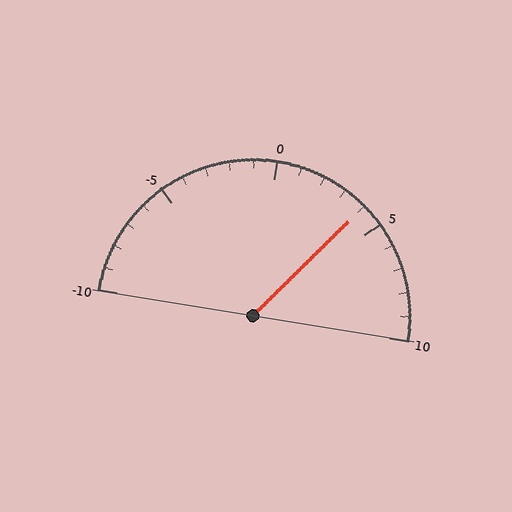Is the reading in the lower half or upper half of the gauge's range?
The reading is in the upper half of the range (-10 to 10).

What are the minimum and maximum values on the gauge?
The gauge ranges from -10 to 10.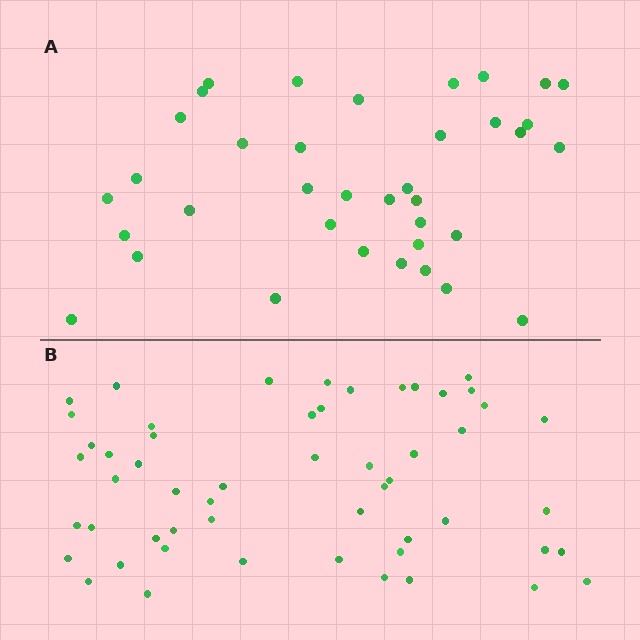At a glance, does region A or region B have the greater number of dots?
Region B (the bottom region) has more dots.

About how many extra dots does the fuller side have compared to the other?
Region B has approximately 15 more dots than region A.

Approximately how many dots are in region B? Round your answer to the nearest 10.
About 50 dots. (The exact count is 54, which rounds to 50.)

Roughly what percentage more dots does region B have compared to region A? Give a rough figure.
About 45% more.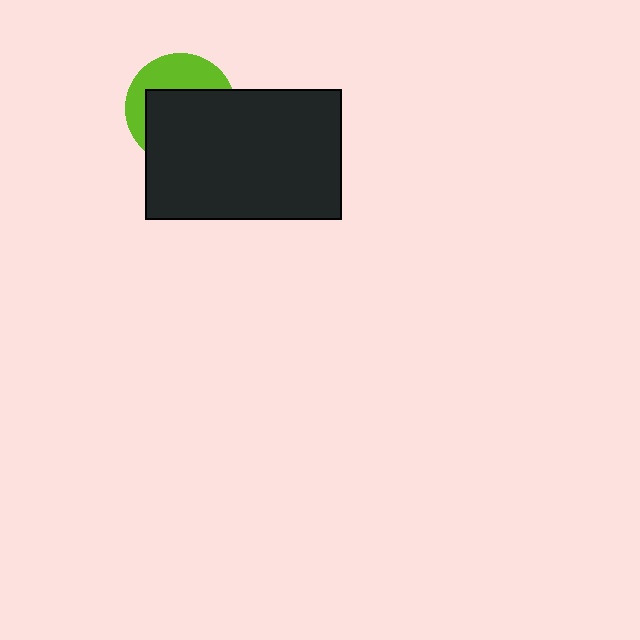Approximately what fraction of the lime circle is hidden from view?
Roughly 61% of the lime circle is hidden behind the black rectangle.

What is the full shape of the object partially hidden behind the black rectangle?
The partially hidden object is a lime circle.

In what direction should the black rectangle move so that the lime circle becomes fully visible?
The black rectangle should move down. That is the shortest direction to clear the overlap and leave the lime circle fully visible.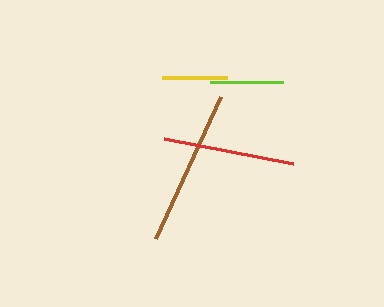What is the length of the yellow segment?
The yellow segment is approximately 65 pixels long.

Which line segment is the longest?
The brown line is the longest at approximately 157 pixels.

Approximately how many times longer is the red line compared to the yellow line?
The red line is approximately 2.0 times the length of the yellow line.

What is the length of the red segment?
The red segment is approximately 132 pixels long.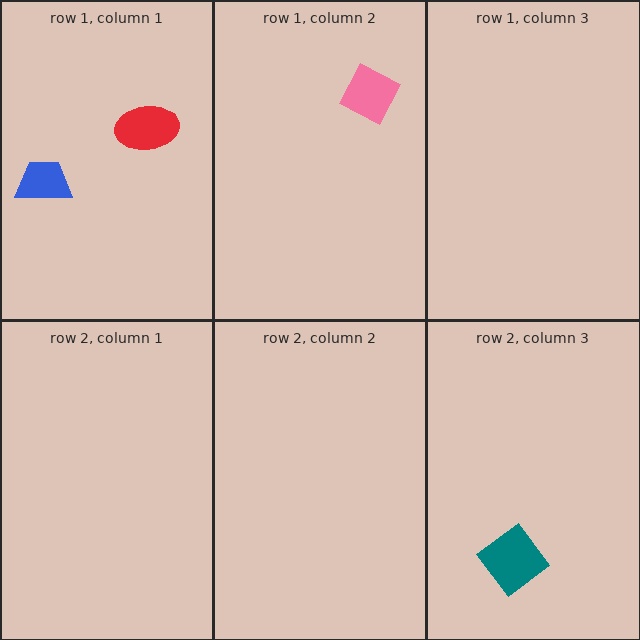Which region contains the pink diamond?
The row 1, column 2 region.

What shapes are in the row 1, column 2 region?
The pink diamond.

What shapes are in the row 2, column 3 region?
The teal diamond.